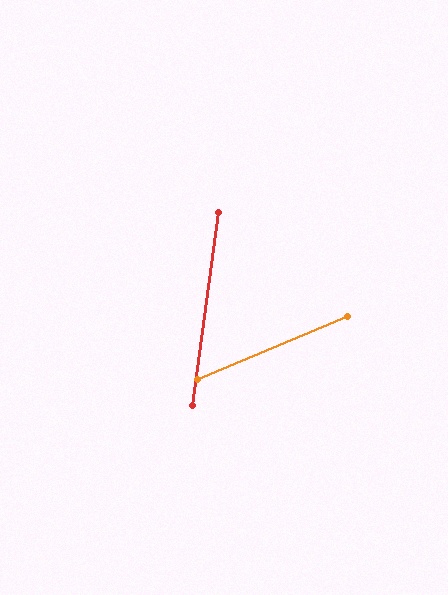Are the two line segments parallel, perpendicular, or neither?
Neither parallel nor perpendicular — they differ by about 60°.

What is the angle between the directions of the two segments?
Approximately 60 degrees.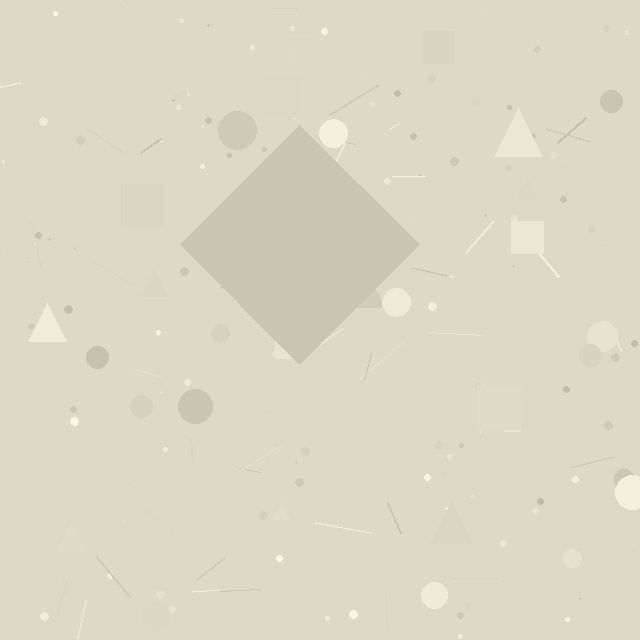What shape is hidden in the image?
A diamond is hidden in the image.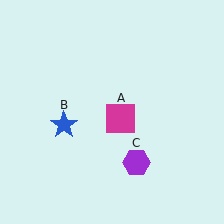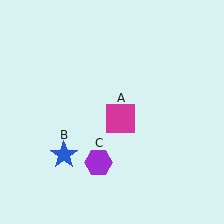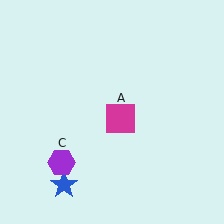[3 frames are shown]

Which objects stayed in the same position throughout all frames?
Magenta square (object A) remained stationary.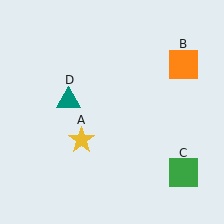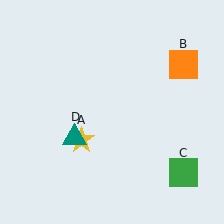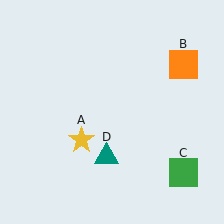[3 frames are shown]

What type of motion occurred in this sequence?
The teal triangle (object D) rotated counterclockwise around the center of the scene.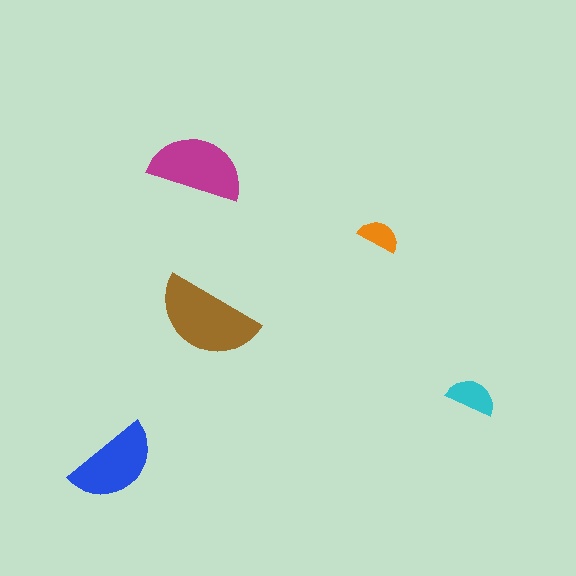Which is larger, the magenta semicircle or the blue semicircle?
The magenta one.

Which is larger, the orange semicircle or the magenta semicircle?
The magenta one.